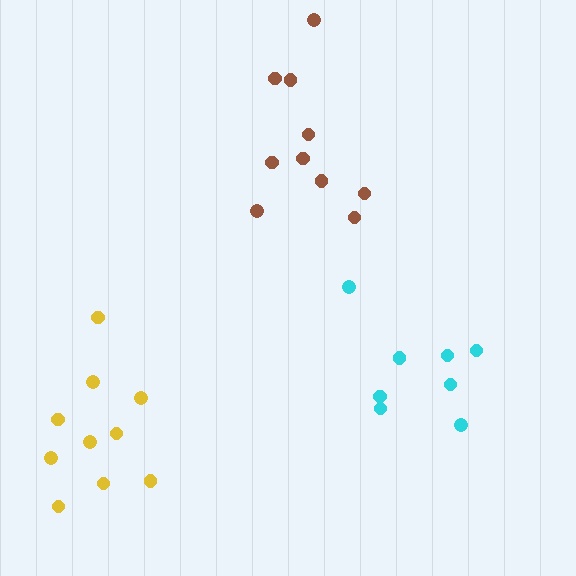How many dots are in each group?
Group 1: 10 dots, Group 2: 10 dots, Group 3: 8 dots (28 total).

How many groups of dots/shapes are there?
There are 3 groups.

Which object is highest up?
The brown cluster is topmost.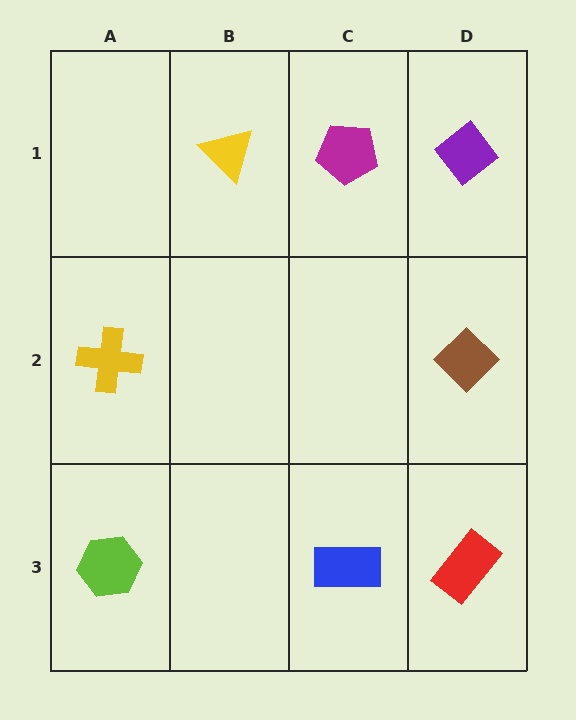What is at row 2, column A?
A yellow cross.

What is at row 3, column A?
A lime hexagon.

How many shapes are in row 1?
3 shapes.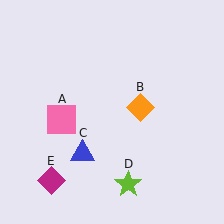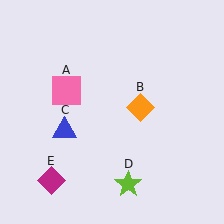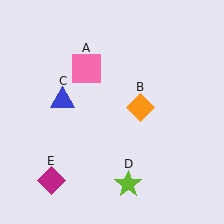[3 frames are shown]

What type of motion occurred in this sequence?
The pink square (object A), blue triangle (object C) rotated clockwise around the center of the scene.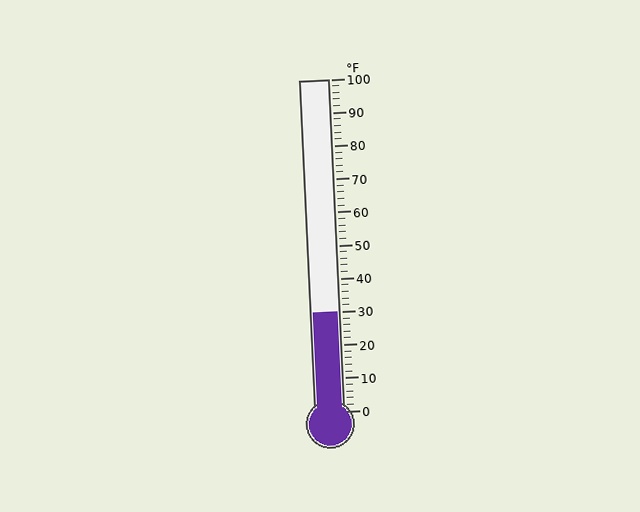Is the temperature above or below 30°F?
The temperature is at 30°F.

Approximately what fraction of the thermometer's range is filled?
The thermometer is filled to approximately 30% of its range.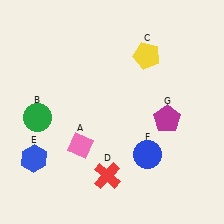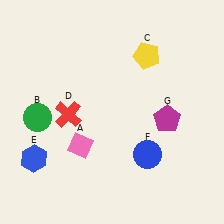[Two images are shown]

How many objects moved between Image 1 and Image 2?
1 object moved between the two images.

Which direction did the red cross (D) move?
The red cross (D) moved up.